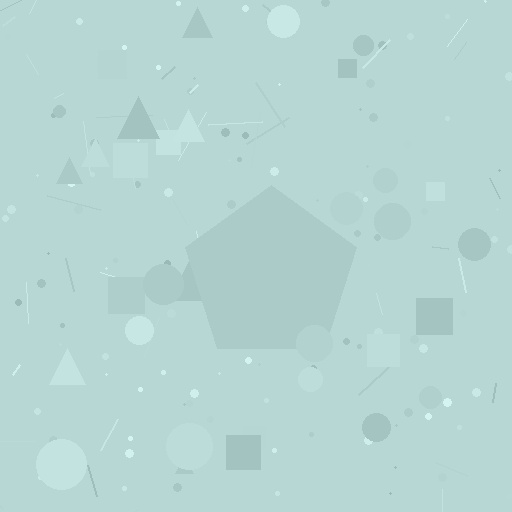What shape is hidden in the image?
A pentagon is hidden in the image.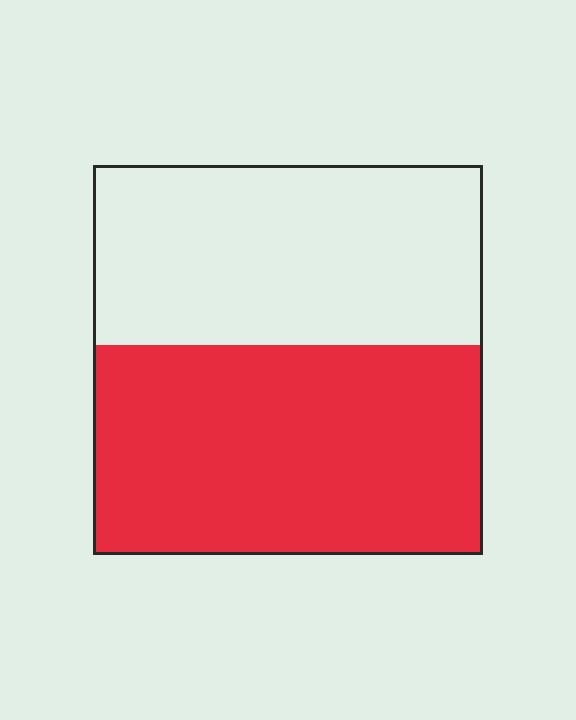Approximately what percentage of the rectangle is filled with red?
Approximately 55%.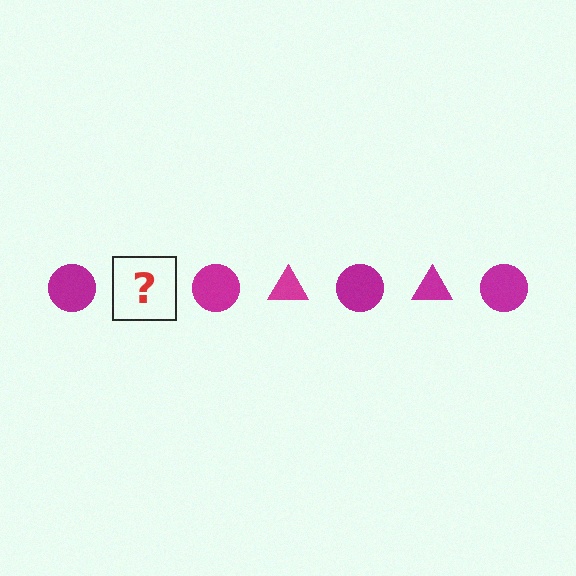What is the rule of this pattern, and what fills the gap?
The rule is that the pattern cycles through circle, triangle shapes in magenta. The gap should be filled with a magenta triangle.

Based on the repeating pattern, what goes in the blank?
The blank should be a magenta triangle.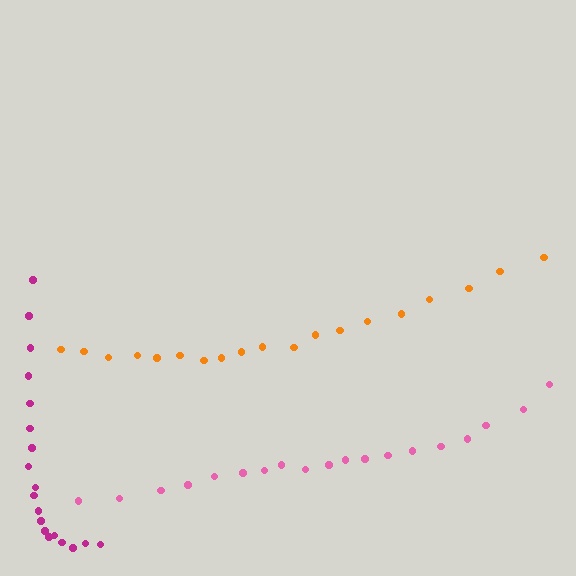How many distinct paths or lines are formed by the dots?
There are 3 distinct paths.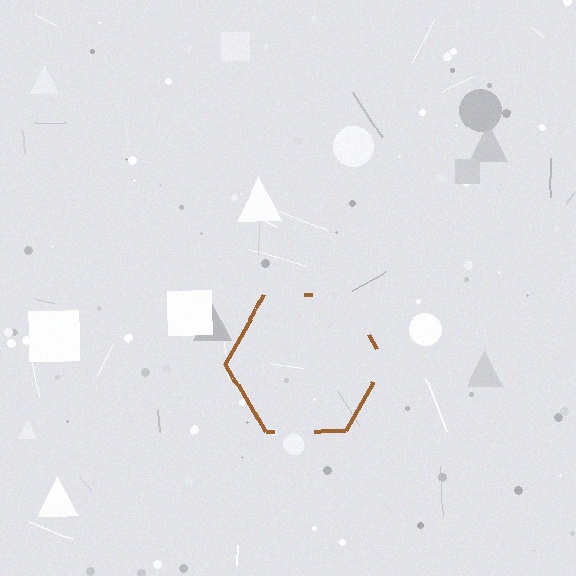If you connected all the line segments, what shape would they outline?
They would outline a hexagon.